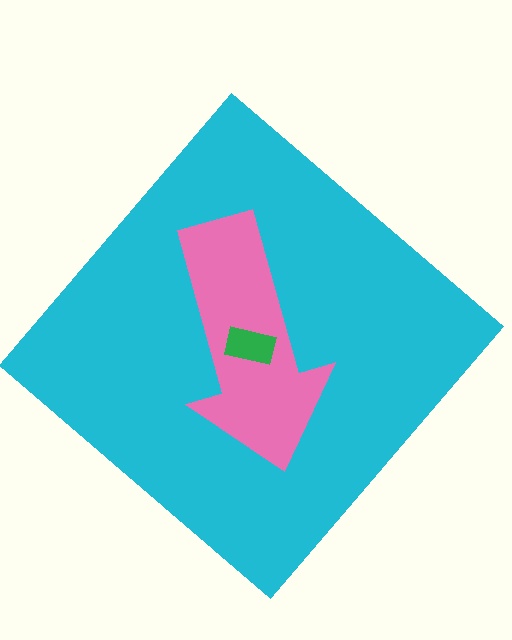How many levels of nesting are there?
3.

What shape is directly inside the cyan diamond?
The pink arrow.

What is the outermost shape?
The cyan diamond.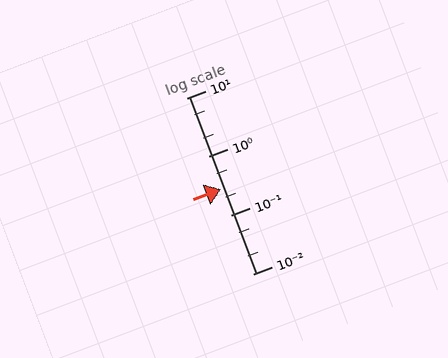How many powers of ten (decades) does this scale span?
The scale spans 3 decades, from 0.01 to 10.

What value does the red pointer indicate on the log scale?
The pointer indicates approximately 0.28.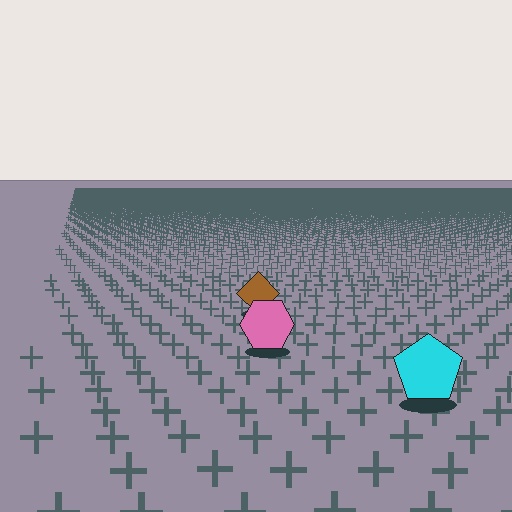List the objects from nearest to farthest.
From nearest to farthest: the cyan pentagon, the pink hexagon, the brown diamond.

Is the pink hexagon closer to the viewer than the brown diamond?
Yes. The pink hexagon is closer — you can tell from the texture gradient: the ground texture is coarser near it.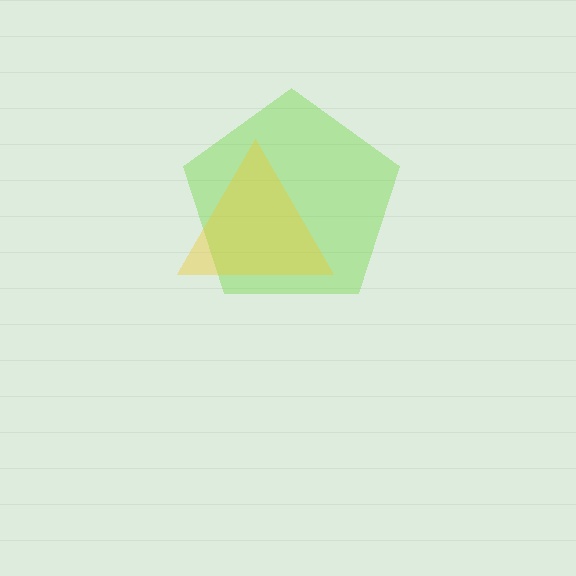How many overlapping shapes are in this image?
There are 2 overlapping shapes in the image.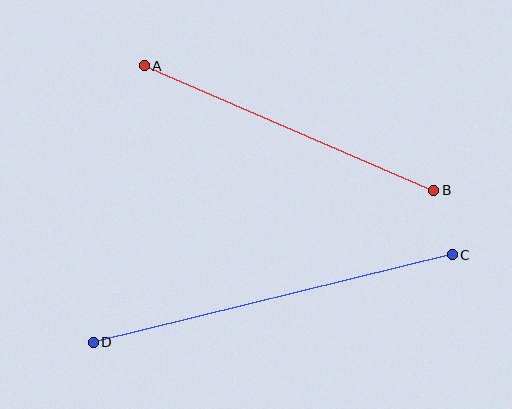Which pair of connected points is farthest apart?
Points C and D are farthest apart.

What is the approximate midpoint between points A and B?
The midpoint is at approximately (289, 128) pixels.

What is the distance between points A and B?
The distance is approximately 315 pixels.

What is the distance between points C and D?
The distance is approximately 369 pixels.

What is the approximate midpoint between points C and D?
The midpoint is at approximately (273, 299) pixels.